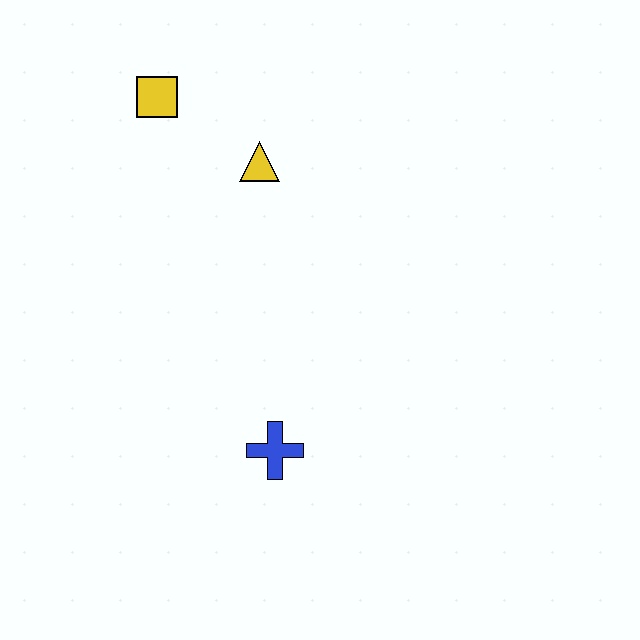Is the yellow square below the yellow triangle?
No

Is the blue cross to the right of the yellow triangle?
Yes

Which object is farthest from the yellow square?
The blue cross is farthest from the yellow square.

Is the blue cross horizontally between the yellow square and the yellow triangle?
No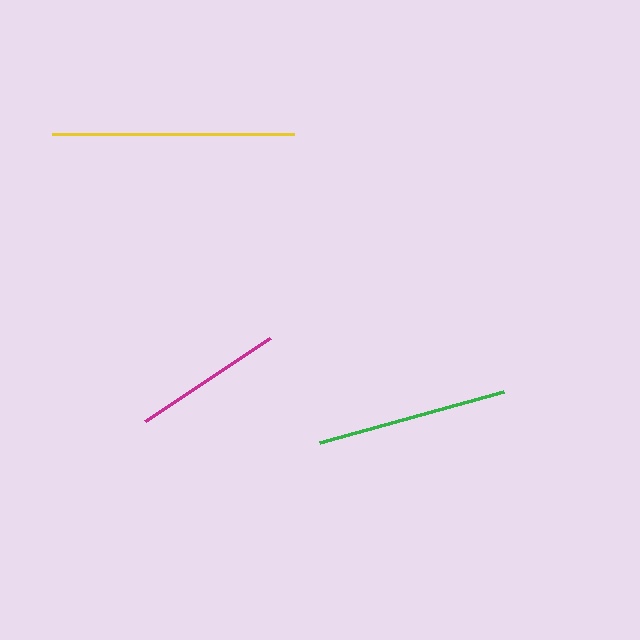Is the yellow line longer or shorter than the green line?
The yellow line is longer than the green line.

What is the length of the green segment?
The green segment is approximately 190 pixels long.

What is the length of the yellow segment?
The yellow segment is approximately 242 pixels long.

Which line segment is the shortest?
The magenta line is the shortest at approximately 150 pixels.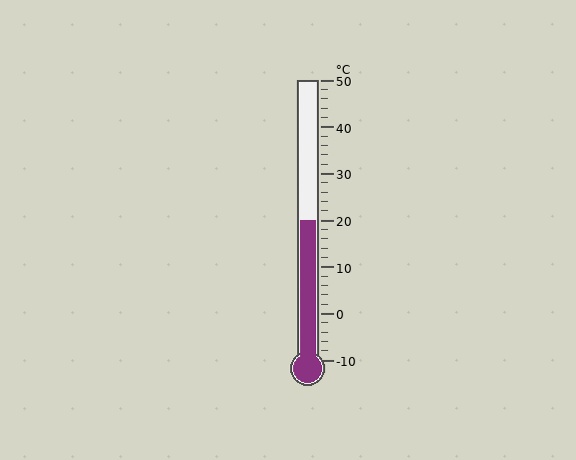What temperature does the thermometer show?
The thermometer shows approximately 20°C.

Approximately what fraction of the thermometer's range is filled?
The thermometer is filled to approximately 50% of its range.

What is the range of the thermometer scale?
The thermometer scale ranges from -10°C to 50°C.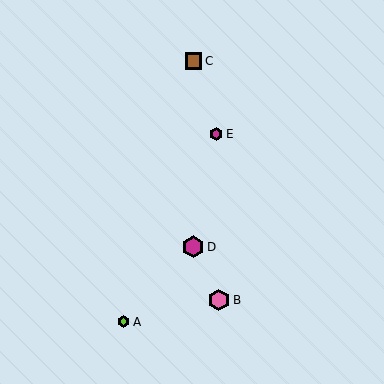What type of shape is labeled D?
Shape D is a magenta hexagon.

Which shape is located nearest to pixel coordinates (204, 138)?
The magenta hexagon (labeled E) at (216, 134) is nearest to that location.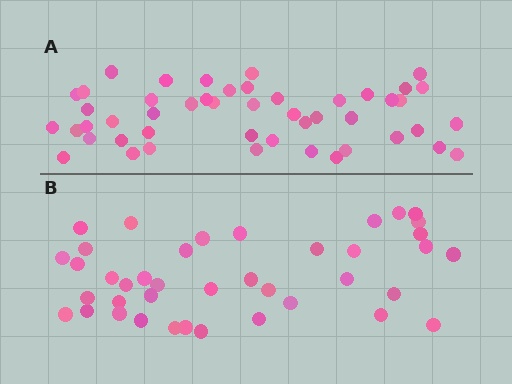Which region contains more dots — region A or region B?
Region A (the top region) has more dots.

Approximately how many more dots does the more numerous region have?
Region A has roughly 8 or so more dots than region B.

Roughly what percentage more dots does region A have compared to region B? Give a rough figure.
About 20% more.